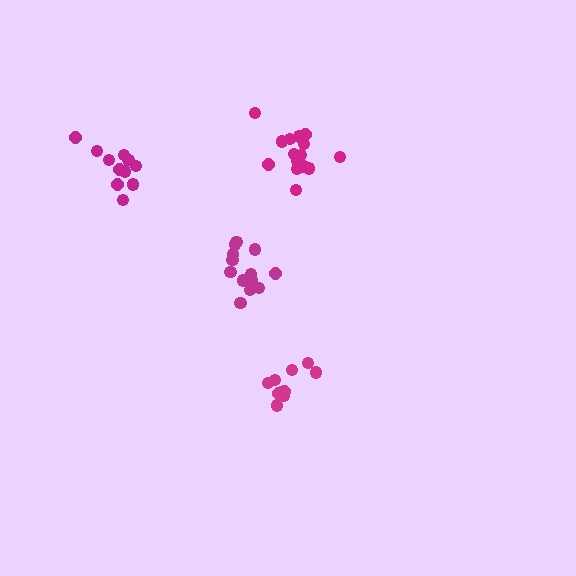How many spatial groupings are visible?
There are 4 spatial groupings.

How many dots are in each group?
Group 1: 14 dots, Group 2: 11 dots, Group 3: 11 dots, Group 4: 15 dots (51 total).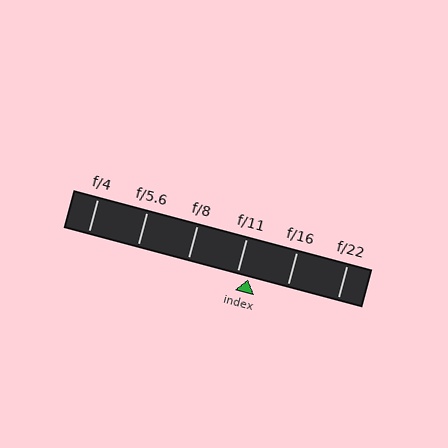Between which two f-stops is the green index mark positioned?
The index mark is between f/11 and f/16.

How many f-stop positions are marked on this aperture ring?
There are 6 f-stop positions marked.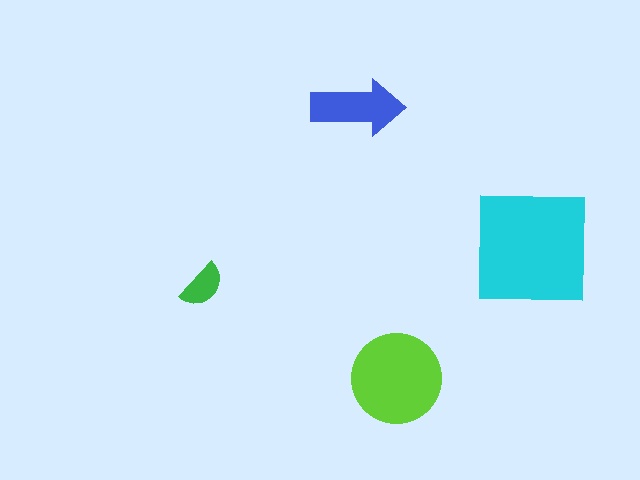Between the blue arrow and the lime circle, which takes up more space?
The lime circle.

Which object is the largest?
The cyan square.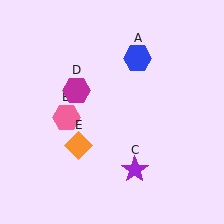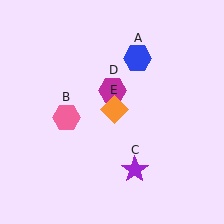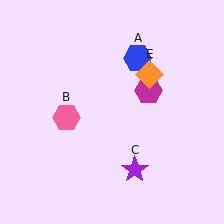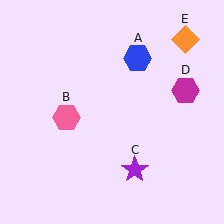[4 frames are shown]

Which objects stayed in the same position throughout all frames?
Blue hexagon (object A) and pink hexagon (object B) and purple star (object C) remained stationary.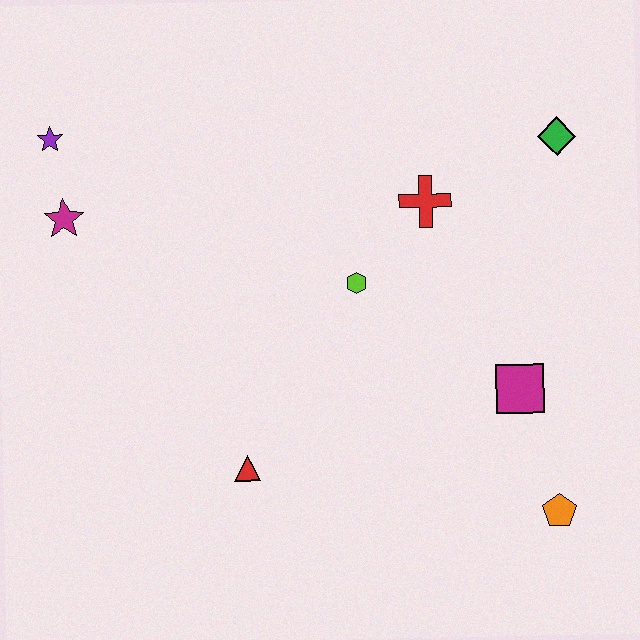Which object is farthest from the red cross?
The purple star is farthest from the red cross.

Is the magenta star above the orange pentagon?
Yes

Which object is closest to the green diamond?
The red cross is closest to the green diamond.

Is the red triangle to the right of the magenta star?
Yes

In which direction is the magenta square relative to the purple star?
The magenta square is to the right of the purple star.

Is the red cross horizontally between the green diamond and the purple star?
Yes